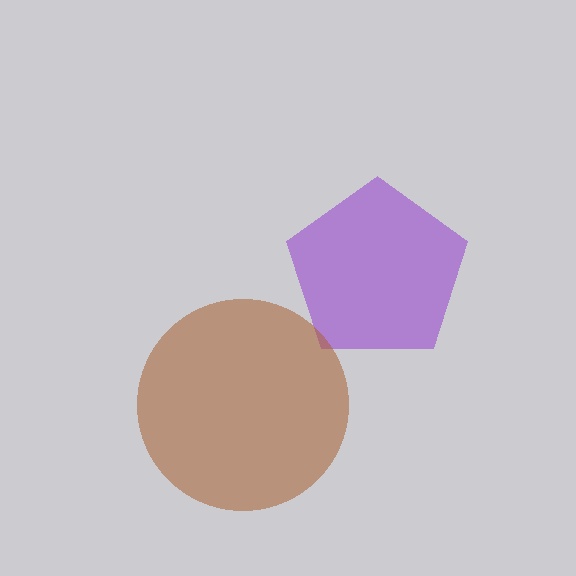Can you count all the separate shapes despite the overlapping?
Yes, there are 2 separate shapes.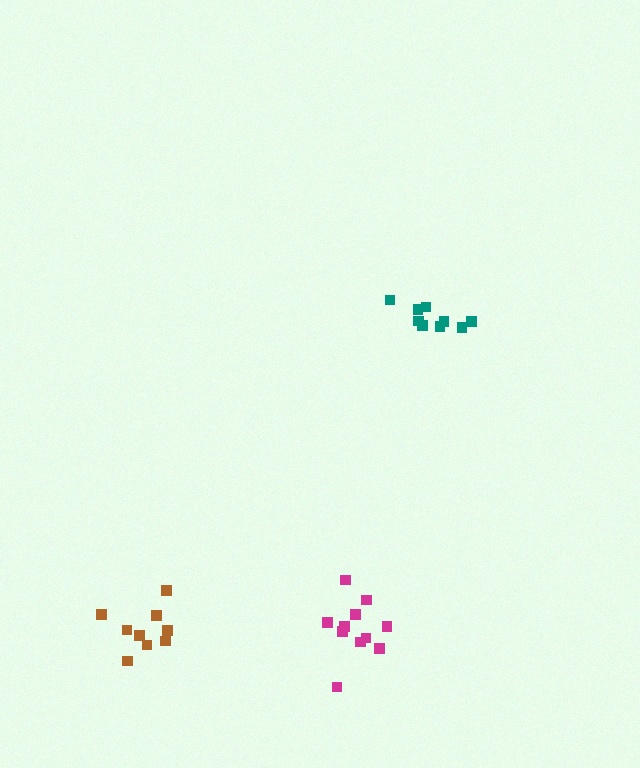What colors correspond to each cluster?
The clusters are colored: teal, magenta, brown.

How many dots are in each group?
Group 1: 9 dots, Group 2: 11 dots, Group 3: 9 dots (29 total).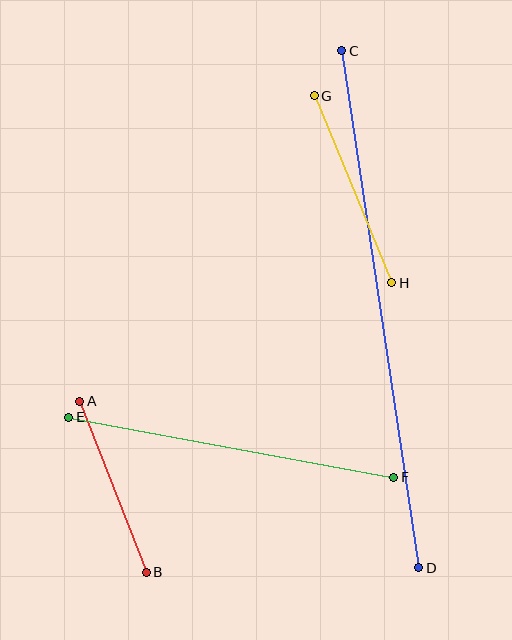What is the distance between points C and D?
The distance is approximately 523 pixels.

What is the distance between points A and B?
The distance is approximately 184 pixels.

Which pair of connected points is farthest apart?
Points C and D are farthest apart.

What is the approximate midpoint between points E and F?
The midpoint is at approximately (231, 447) pixels.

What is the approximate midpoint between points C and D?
The midpoint is at approximately (380, 309) pixels.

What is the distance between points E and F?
The distance is approximately 330 pixels.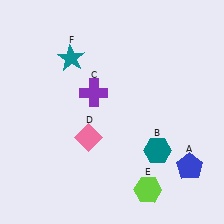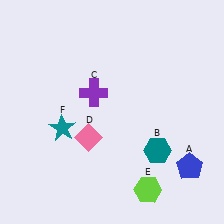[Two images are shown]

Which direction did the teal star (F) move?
The teal star (F) moved down.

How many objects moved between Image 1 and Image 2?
1 object moved between the two images.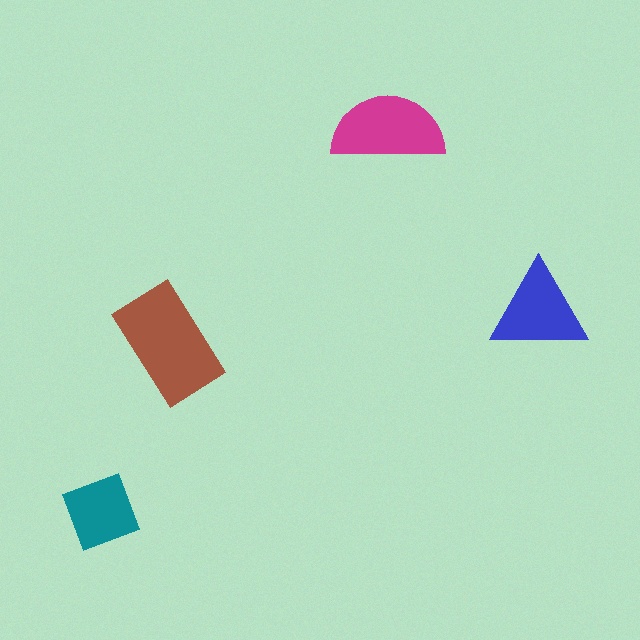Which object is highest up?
The magenta semicircle is topmost.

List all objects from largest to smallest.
The brown rectangle, the magenta semicircle, the blue triangle, the teal diamond.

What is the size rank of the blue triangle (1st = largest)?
3rd.